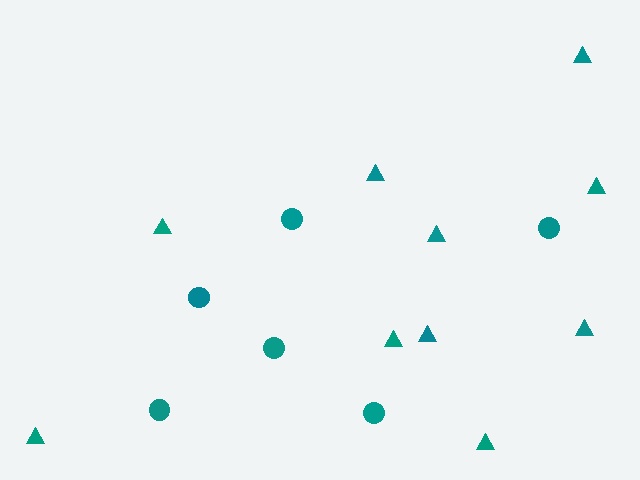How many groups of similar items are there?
There are 2 groups: one group of circles (6) and one group of triangles (10).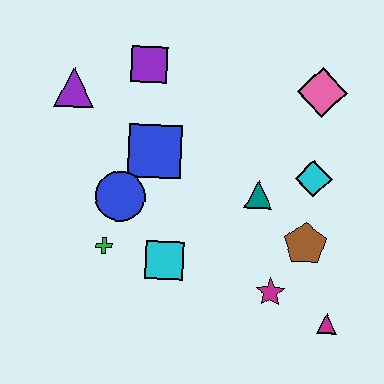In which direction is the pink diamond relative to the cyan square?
The pink diamond is above the cyan square.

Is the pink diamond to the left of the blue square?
No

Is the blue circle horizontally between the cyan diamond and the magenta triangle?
No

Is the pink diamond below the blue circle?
No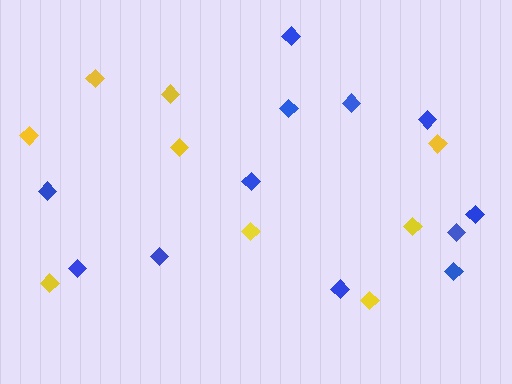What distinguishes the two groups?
There are 2 groups: one group of yellow diamonds (9) and one group of blue diamonds (12).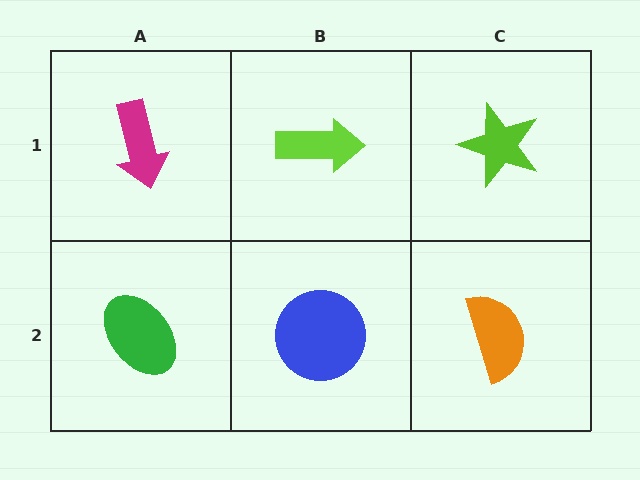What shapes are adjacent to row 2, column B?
A lime arrow (row 1, column B), a green ellipse (row 2, column A), an orange semicircle (row 2, column C).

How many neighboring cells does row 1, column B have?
3.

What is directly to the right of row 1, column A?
A lime arrow.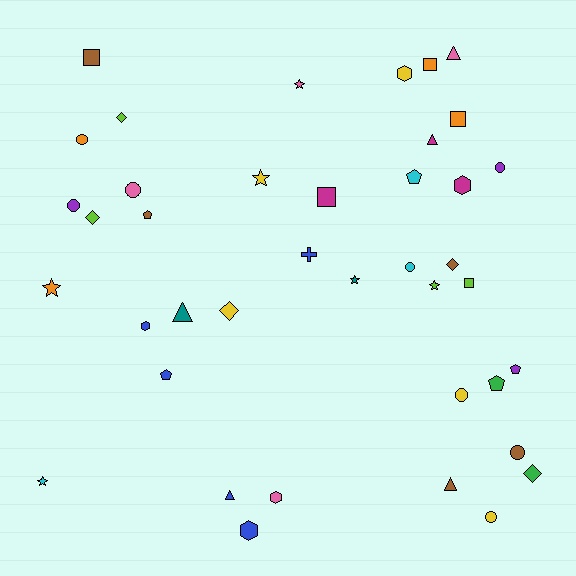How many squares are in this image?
There are 5 squares.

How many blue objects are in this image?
There are 5 blue objects.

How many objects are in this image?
There are 40 objects.